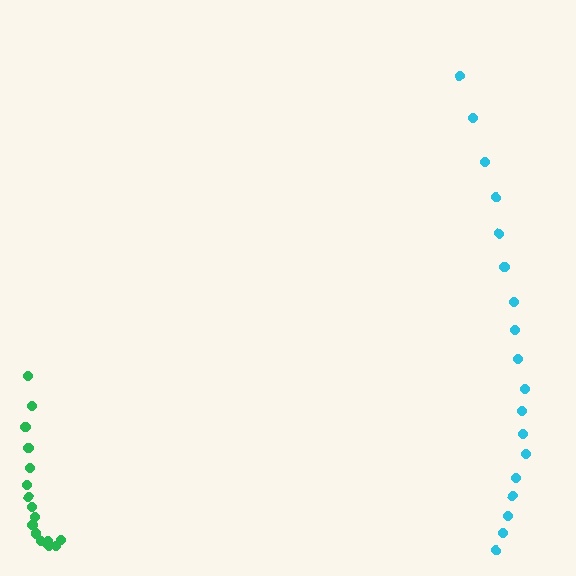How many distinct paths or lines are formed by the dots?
There are 2 distinct paths.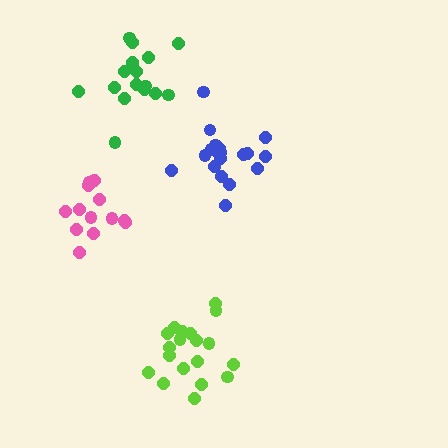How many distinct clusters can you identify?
There are 4 distinct clusters.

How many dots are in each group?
Group 1: 14 dots, Group 2: 19 dots, Group 3: 16 dots, Group 4: 19 dots (68 total).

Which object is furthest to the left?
The pink cluster is leftmost.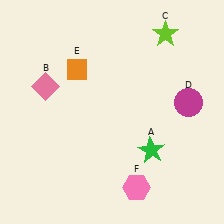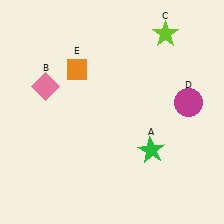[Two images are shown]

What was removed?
The pink hexagon (F) was removed in Image 2.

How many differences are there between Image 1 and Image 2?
There is 1 difference between the two images.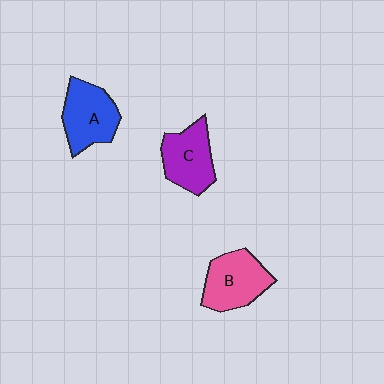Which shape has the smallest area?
Shape C (purple).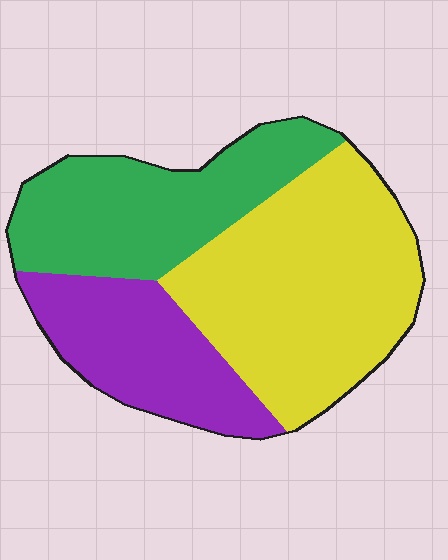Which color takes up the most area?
Yellow, at roughly 45%.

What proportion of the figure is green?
Green takes up between a quarter and a half of the figure.